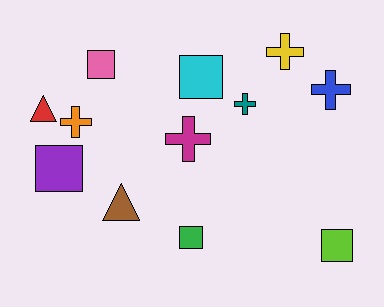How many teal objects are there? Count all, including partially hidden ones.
There is 1 teal object.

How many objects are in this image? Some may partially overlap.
There are 12 objects.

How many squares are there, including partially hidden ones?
There are 5 squares.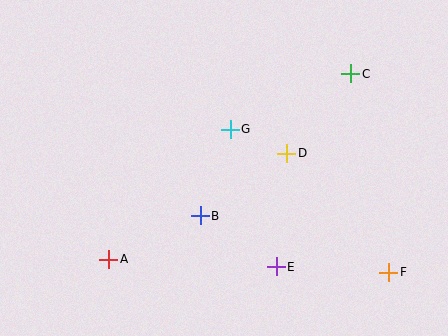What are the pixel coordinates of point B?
Point B is at (200, 216).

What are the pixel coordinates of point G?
Point G is at (230, 129).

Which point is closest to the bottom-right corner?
Point F is closest to the bottom-right corner.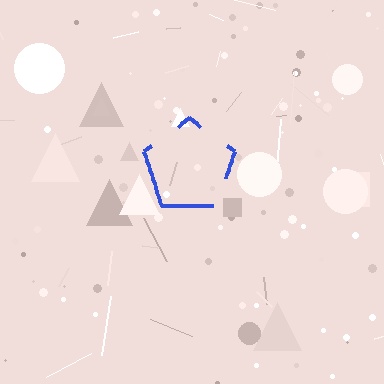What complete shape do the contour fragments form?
The contour fragments form a pentagon.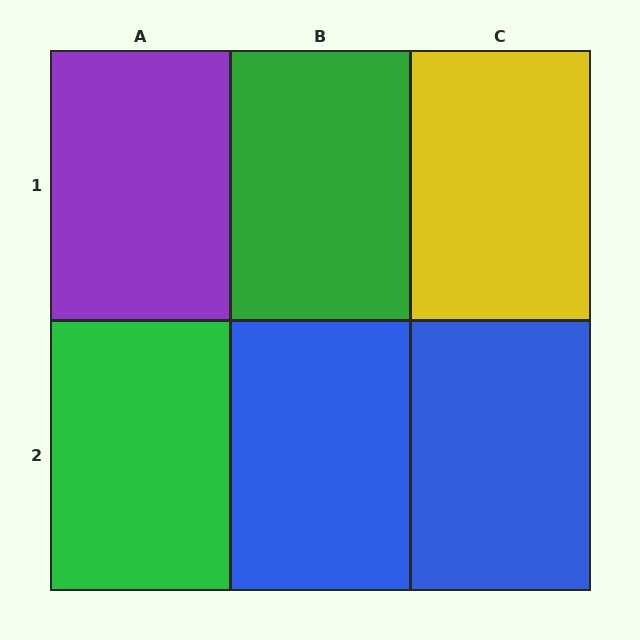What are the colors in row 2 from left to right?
Green, blue, blue.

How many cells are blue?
2 cells are blue.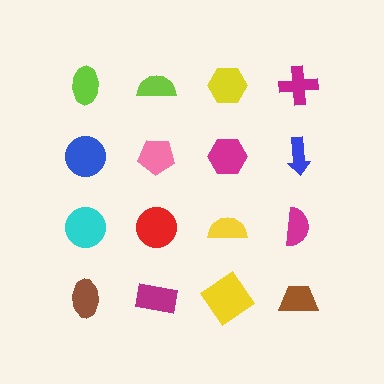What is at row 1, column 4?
A magenta cross.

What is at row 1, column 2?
A lime semicircle.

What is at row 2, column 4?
A blue arrow.